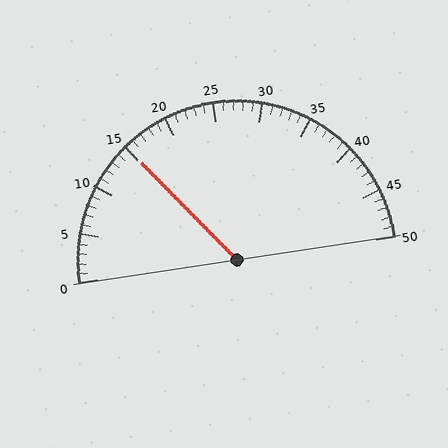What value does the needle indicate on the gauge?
The needle indicates approximately 15.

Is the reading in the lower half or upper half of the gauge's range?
The reading is in the lower half of the range (0 to 50).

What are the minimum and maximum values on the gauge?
The gauge ranges from 0 to 50.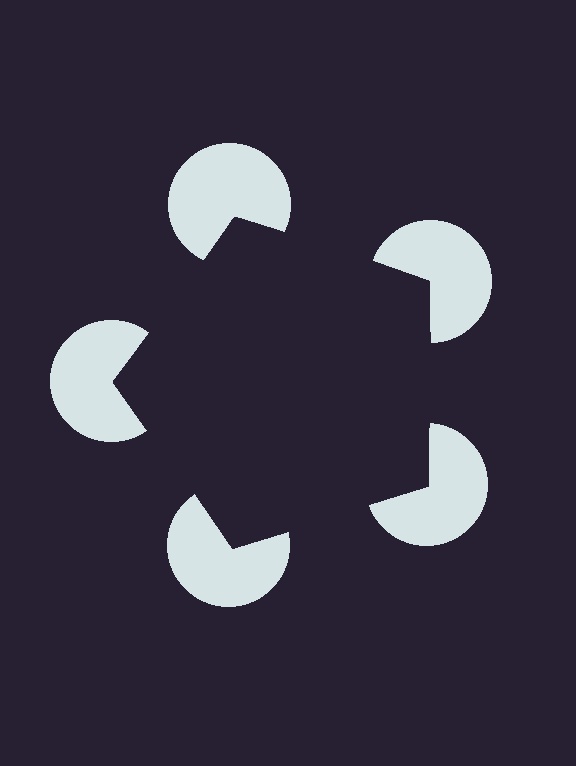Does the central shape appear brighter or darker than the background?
It typically appears slightly darker than the background, even though no actual brightness change is drawn.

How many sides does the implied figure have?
5 sides.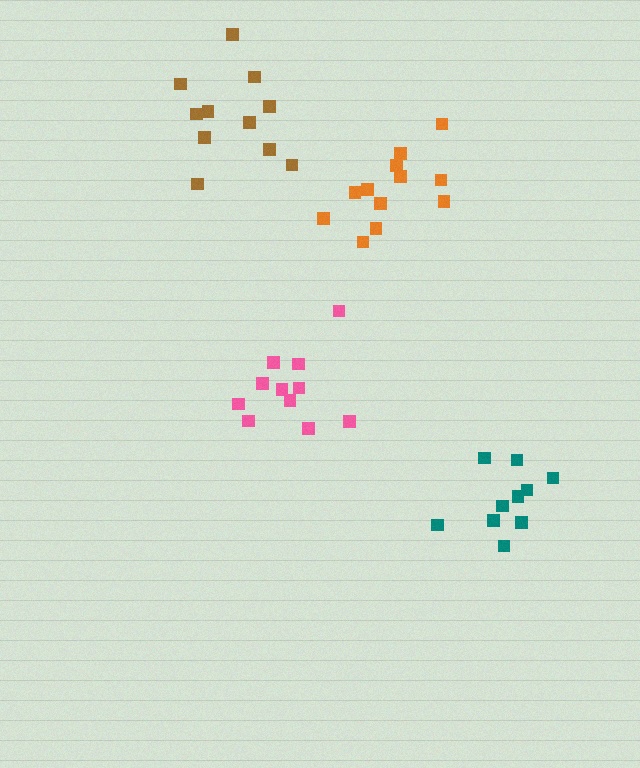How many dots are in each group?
Group 1: 10 dots, Group 2: 12 dots, Group 3: 11 dots, Group 4: 11 dots (44 total).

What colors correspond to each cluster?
The clusters are colored: teal, orange, brown, pink.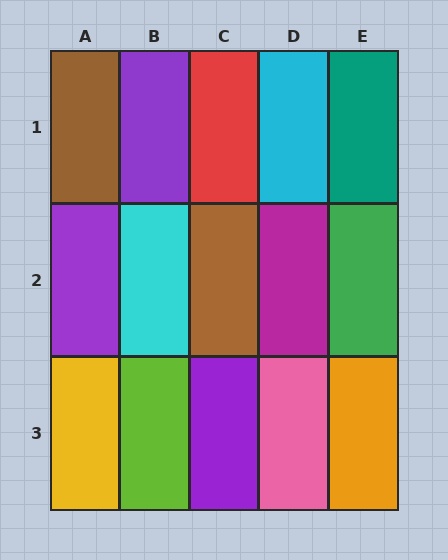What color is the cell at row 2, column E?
Green.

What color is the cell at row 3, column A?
Yellow.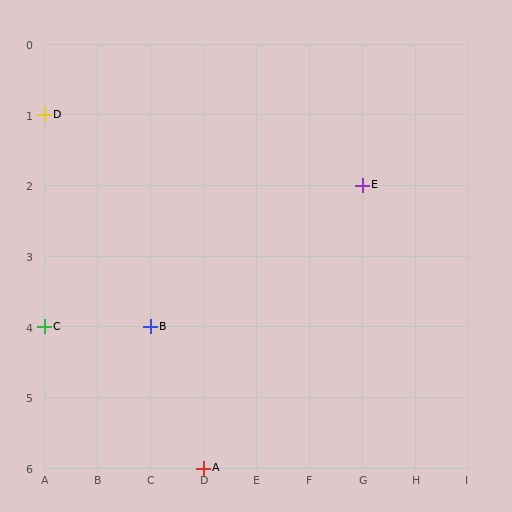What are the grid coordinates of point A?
Point A is at grid coordinates (D, 6).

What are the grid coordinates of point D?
Point D is at grid coordinates (A, 1).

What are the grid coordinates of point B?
Point B is at grid coordinates (C, 4).